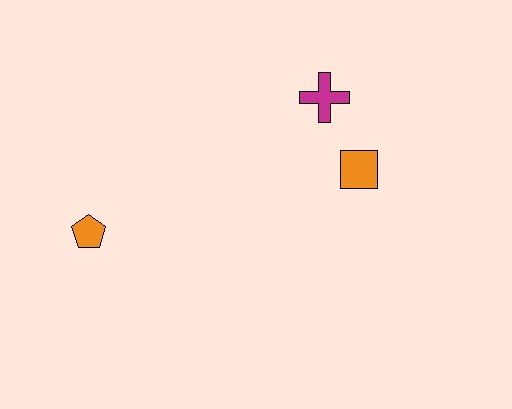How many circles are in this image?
There are no circles.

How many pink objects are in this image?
There are no pink objects.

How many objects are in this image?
There are 3 objects.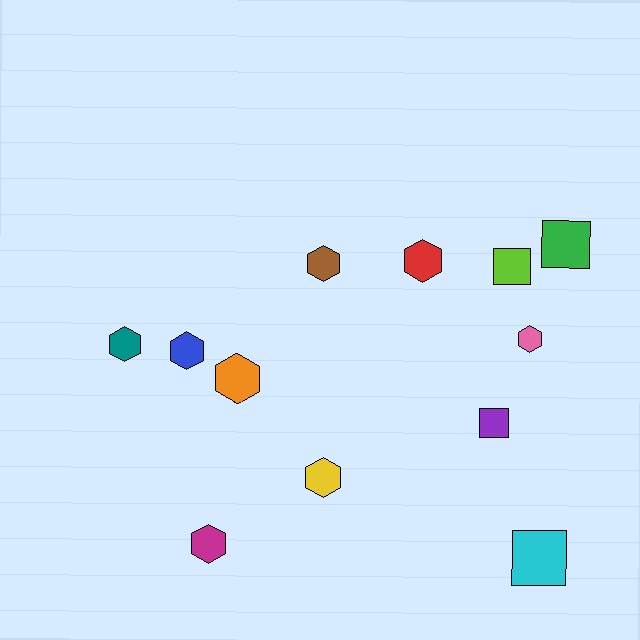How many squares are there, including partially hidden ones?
There are 4 squares.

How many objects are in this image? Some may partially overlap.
There are 12 objects.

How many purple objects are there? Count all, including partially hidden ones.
There is 1 purple object.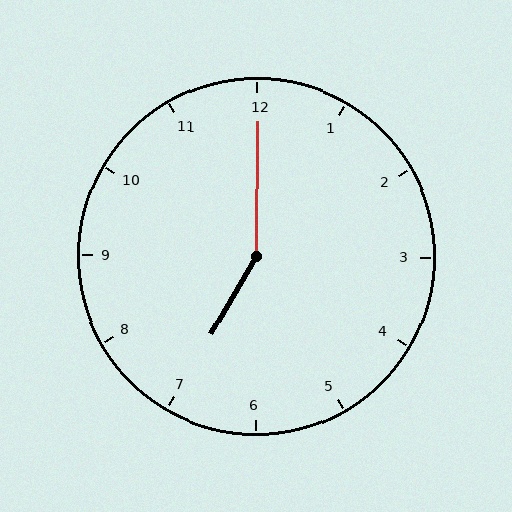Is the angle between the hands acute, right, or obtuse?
It is obtuse.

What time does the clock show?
7:00.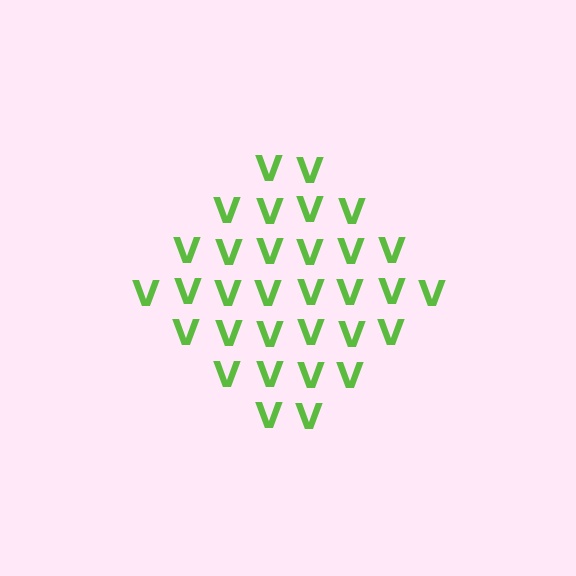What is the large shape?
The large shape is a diamond.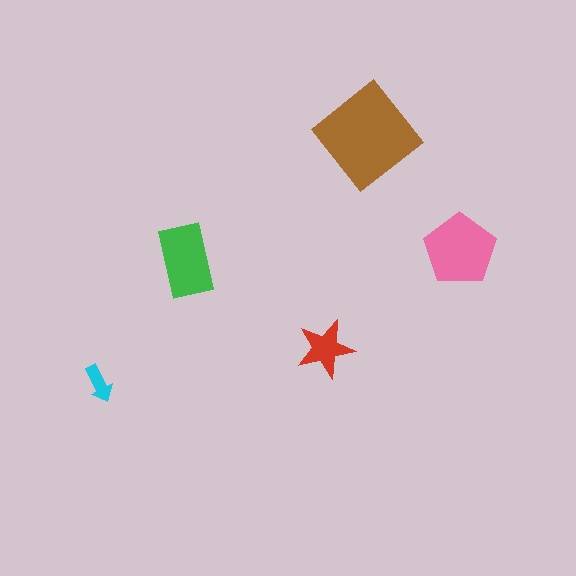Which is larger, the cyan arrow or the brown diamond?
The brown diamond.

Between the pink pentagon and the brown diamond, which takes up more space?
The brown diamond.